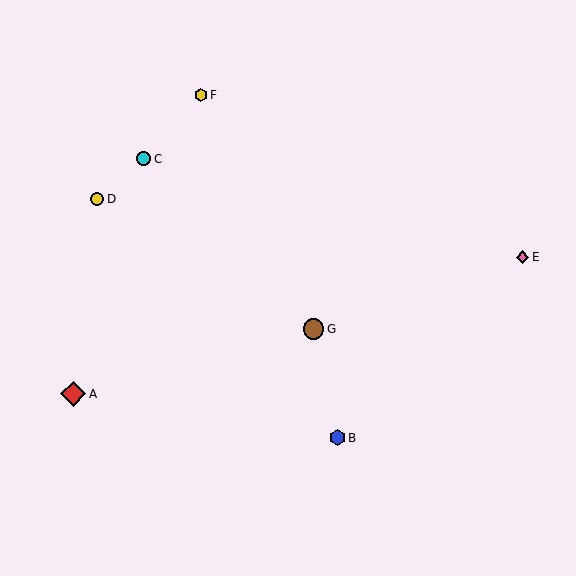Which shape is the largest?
The red diamond (labeled A) is the largest.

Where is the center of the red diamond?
The center of the red diamond is at (73, 394).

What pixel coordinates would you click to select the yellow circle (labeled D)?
Click at (97, 199) to select the yellow circle D.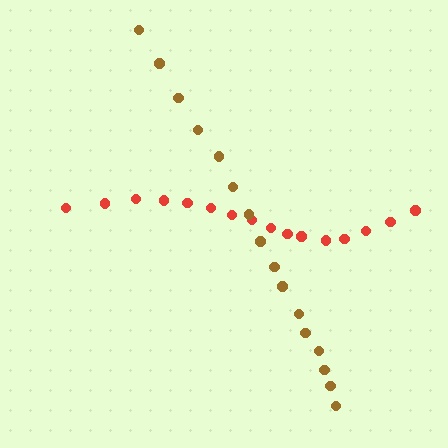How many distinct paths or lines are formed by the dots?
There are 2 distinct paths.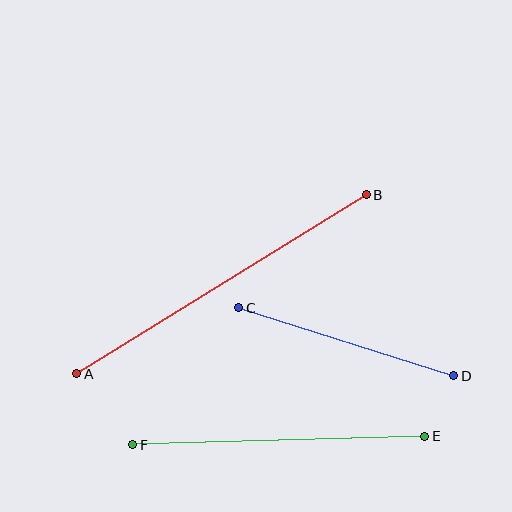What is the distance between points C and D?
The distance is approximately 225 pixels.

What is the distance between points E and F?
The distance is approximately 292 pixels.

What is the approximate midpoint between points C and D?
The midpoint is at approximately (346, 342) pixels.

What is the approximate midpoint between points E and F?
The midpoint is at approximately (279, 441) pixels.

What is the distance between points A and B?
The distance is approximately 340 pixels.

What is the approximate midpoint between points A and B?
The midpoint is at approximately (222, 284) pixels.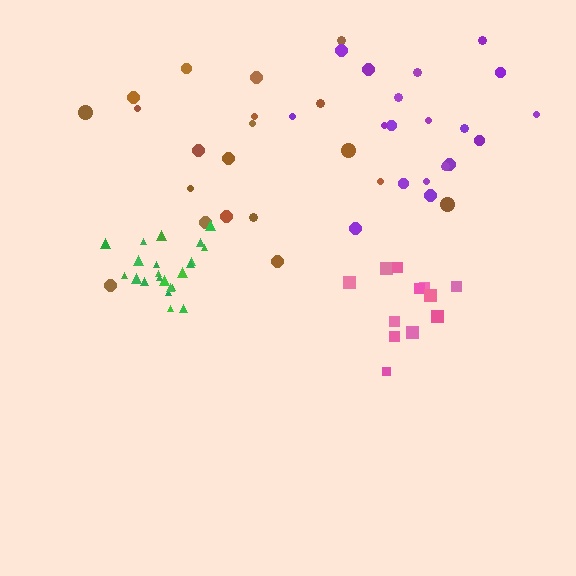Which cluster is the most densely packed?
Green.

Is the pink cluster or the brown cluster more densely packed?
Pink.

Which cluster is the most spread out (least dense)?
Brown.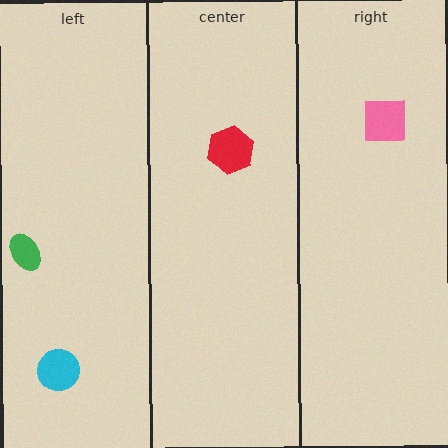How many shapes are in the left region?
2.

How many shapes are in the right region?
1.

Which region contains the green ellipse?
The left region.